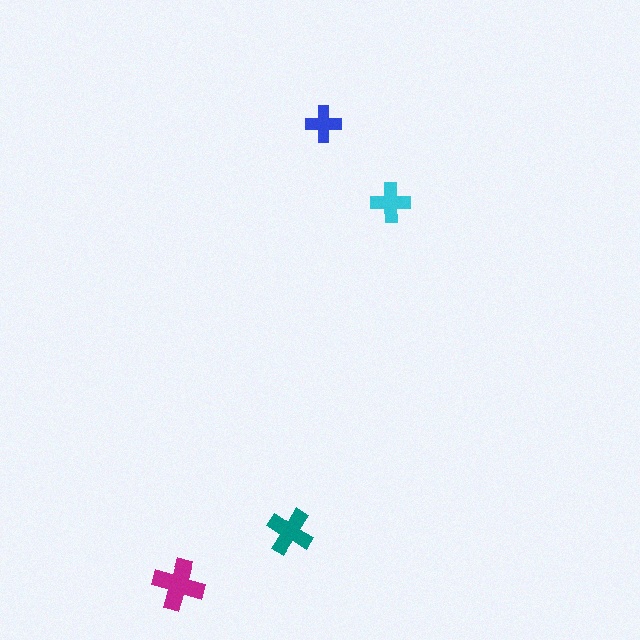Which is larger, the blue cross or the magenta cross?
The magenta one.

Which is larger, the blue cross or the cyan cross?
The cyan one.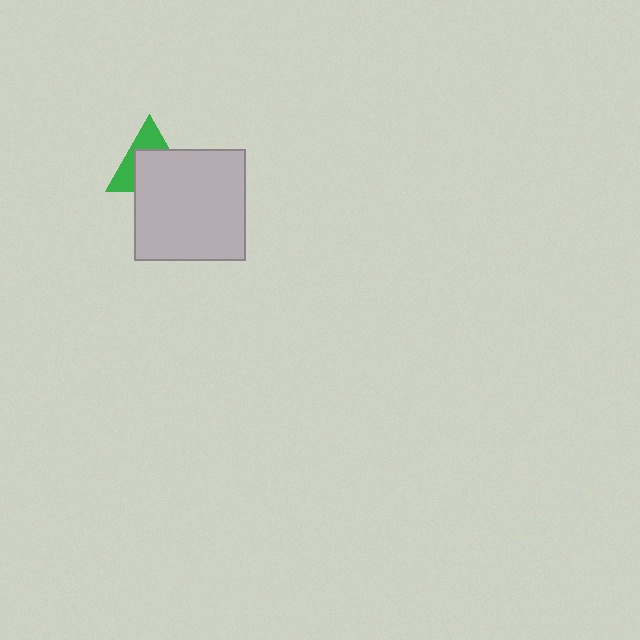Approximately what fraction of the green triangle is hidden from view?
Roughly 59% of the green triangle is hidden behind the light gray square.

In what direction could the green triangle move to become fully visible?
The green triangle could move up. That would shift it out from behind the light gray square entirely.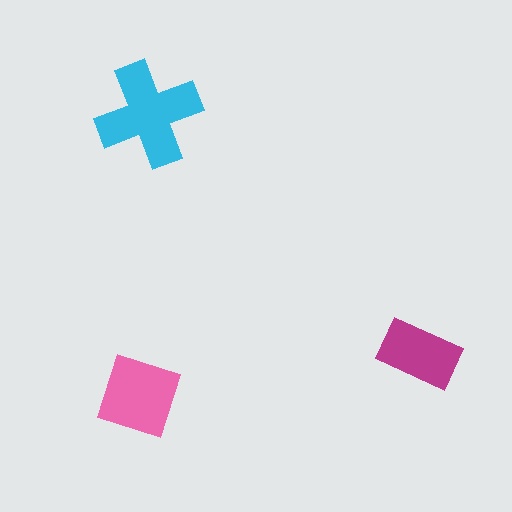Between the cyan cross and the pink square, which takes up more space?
The cyan cross.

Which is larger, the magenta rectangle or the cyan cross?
The cyan cross.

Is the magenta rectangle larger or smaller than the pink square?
Smaller.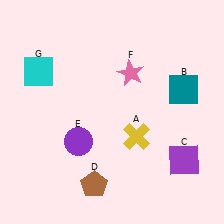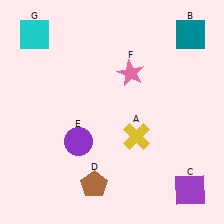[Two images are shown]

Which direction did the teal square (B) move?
The teal square (B) moved up.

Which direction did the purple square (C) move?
The purple square (C) moved down.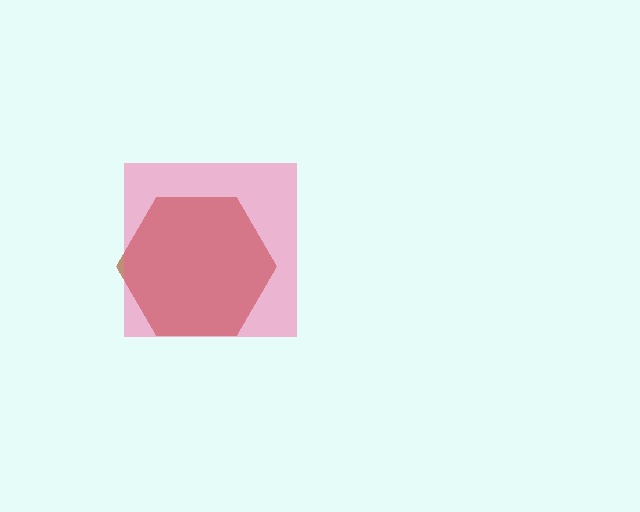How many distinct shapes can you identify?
There are 2 distinct shapes: a brown hexagon, a pink square.